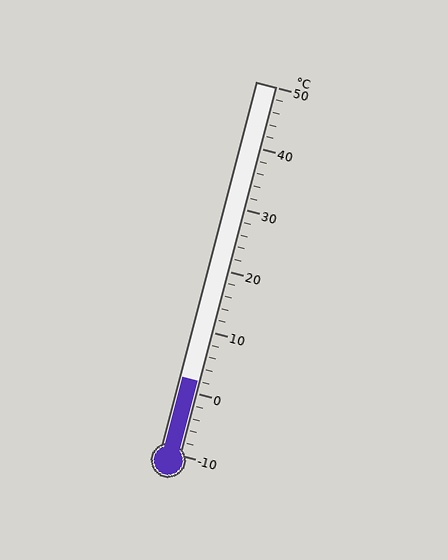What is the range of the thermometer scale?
The thermometer scale ranges from -10°C to 50°C.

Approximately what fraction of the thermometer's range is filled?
The thermometer is filled to approximately 20% of its range.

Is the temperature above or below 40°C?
The temperature is below 40°C.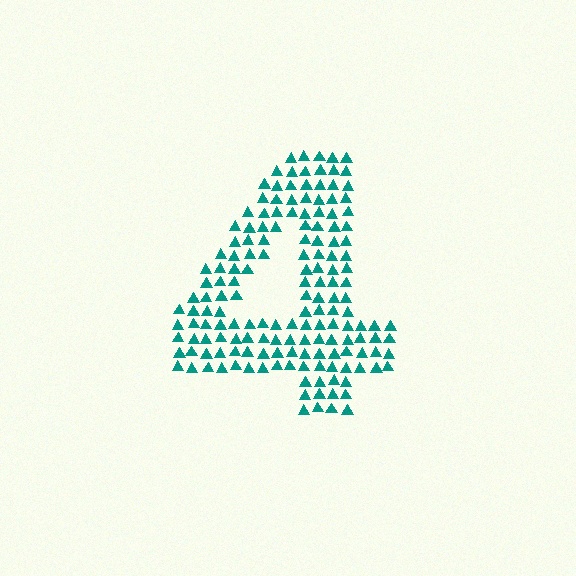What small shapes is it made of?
It is made of small triangles.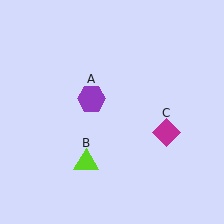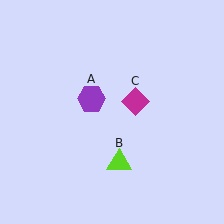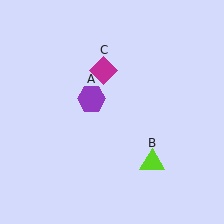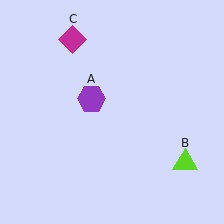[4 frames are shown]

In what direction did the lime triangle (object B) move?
The lime triangle (object B) moved right.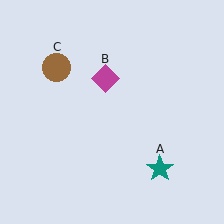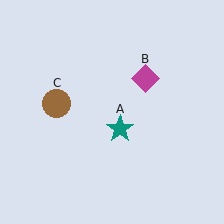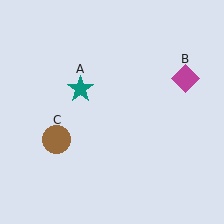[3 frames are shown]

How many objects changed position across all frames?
3 objects changed position: teal star (object A), magenta diamond (object B), brown circle (object C).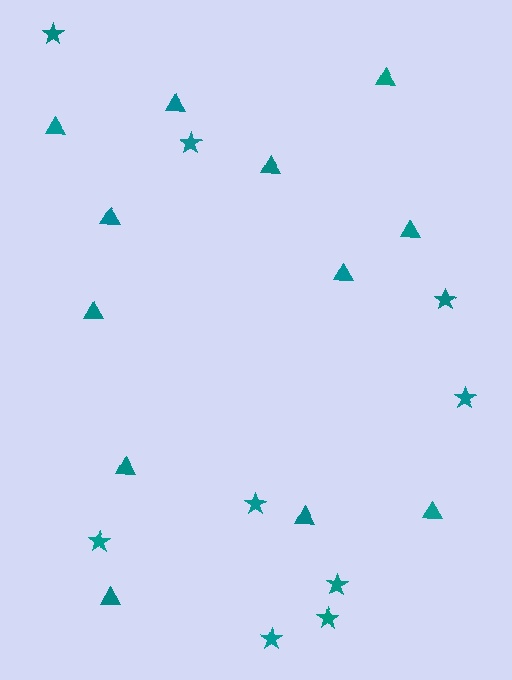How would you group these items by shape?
There are 2 groups: one group of triangles (12) and one group of stars (9).